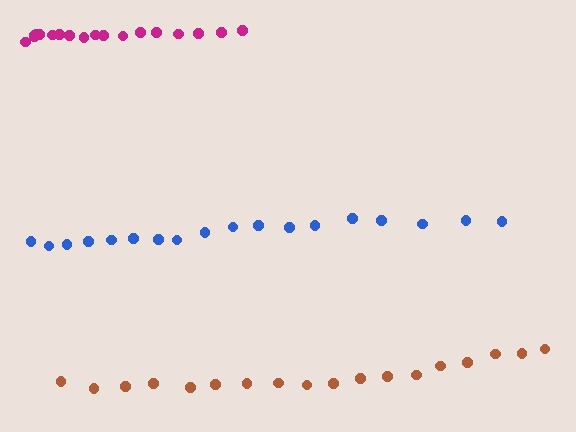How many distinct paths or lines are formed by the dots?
There are 3 distinct paths.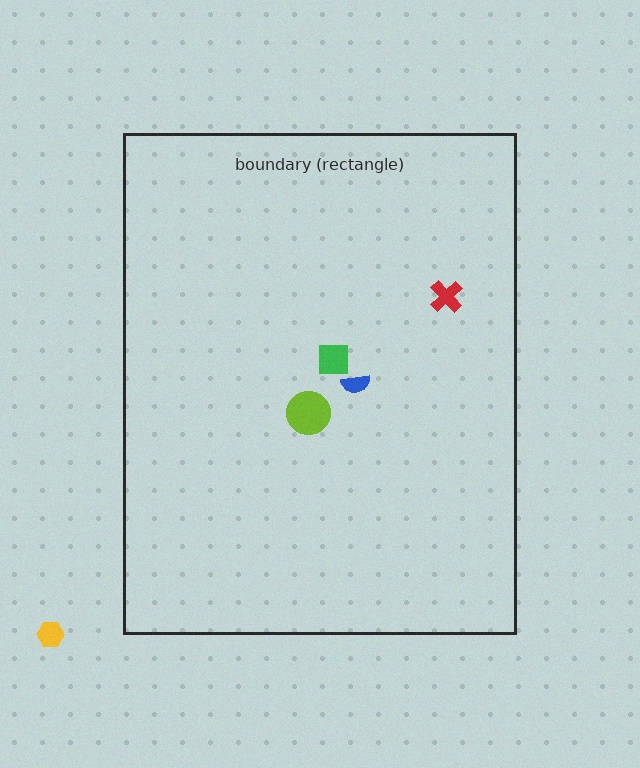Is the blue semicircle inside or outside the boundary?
Inside.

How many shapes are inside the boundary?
4 inside, 1 outside.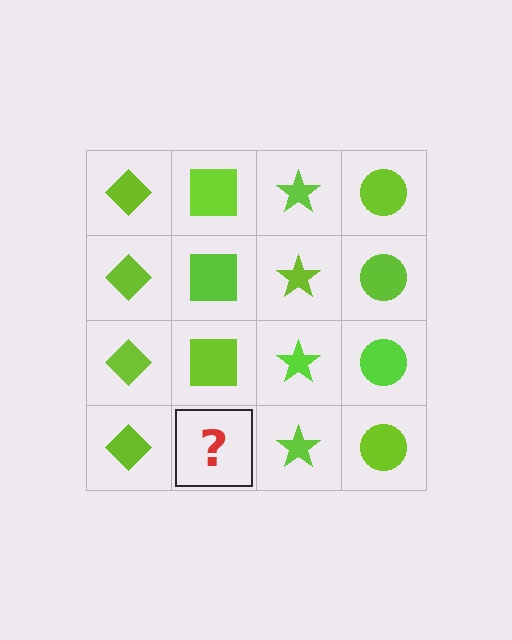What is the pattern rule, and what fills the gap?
The rule is that each column has a consistent shape. The gap should be filled with a lime square.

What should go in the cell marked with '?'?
The missing cell should contain a lime square.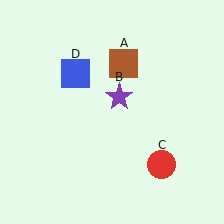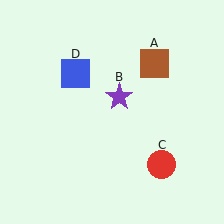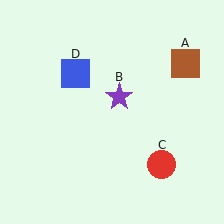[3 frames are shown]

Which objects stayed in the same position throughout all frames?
Purple star (object B) and red circle (object C) and blue square (object D) remained stationary.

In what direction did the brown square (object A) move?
The brown square (object A) moved right.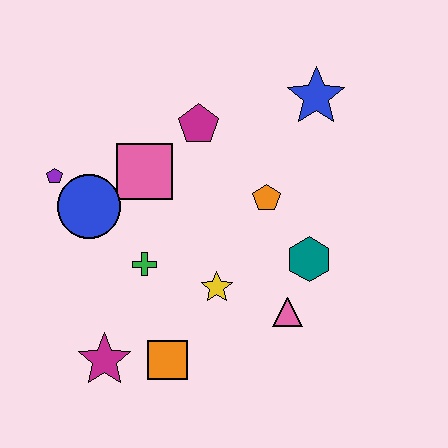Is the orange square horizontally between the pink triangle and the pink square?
Yes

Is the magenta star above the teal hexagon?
No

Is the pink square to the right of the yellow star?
No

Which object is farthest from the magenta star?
The blue star is farthest from the magenta star.